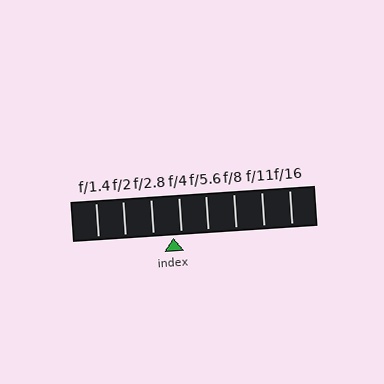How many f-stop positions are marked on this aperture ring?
There are 8 f-stop positions marked.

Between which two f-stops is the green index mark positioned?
The index mark is between f/2.8 and f/4.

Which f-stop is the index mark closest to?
The index mark is closest to f/4.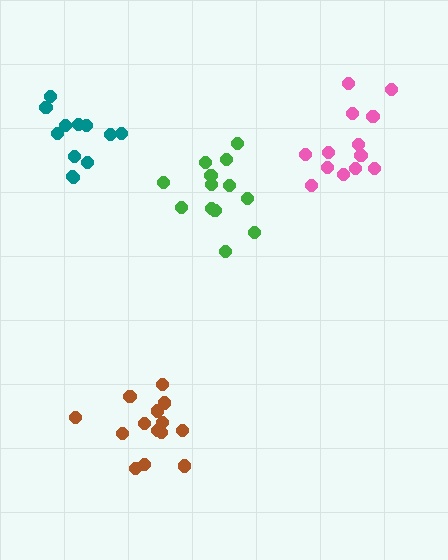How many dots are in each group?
Group 1: 14 dots, Group 2: 13 dots, Group 3: 13 dots, Group 4: 12 dots (52 total).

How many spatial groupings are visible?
There are 4 spatial groupings.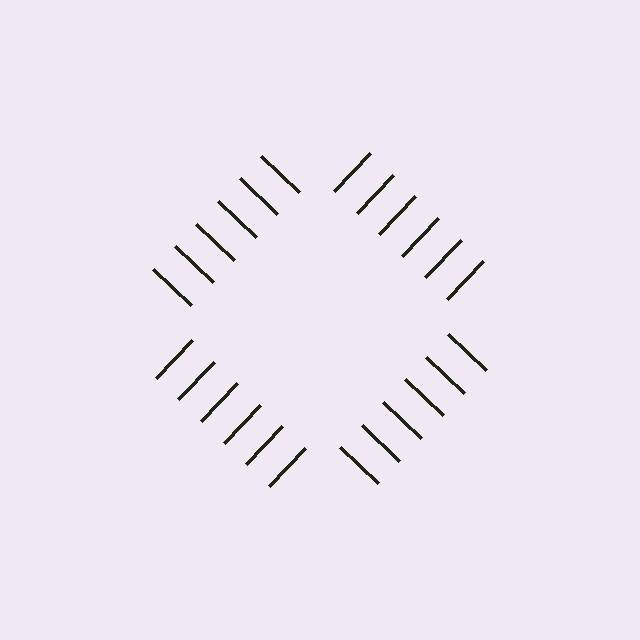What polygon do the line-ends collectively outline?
An illusory square — the line segments terminate on its edges but no continuous stroke is drawn.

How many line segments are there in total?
24 — 6 along each of the 4 edges.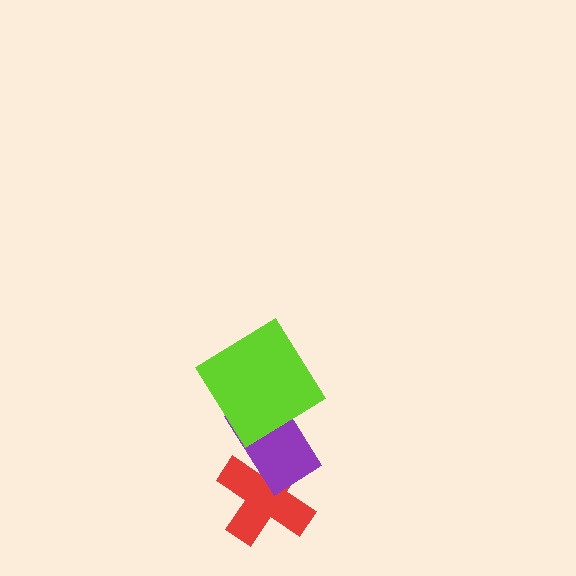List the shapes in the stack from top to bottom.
From top to bottom: the lime diamond, the purple rectangle, the red cross.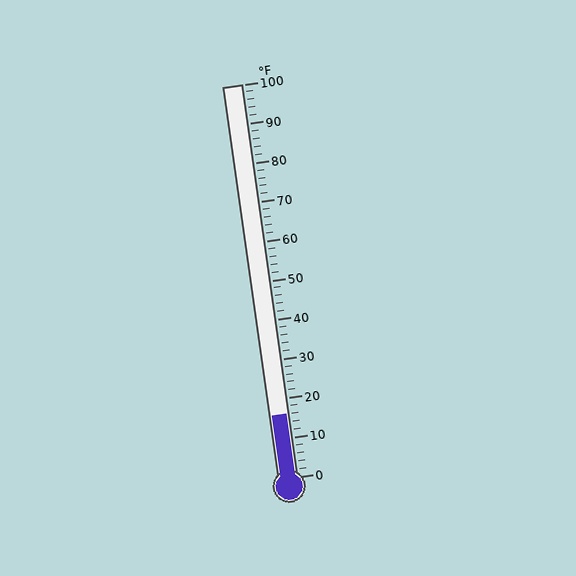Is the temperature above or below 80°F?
The temperature is below 80°F.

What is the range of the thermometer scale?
The thermometer scale ranges from 0°F to 100°F.